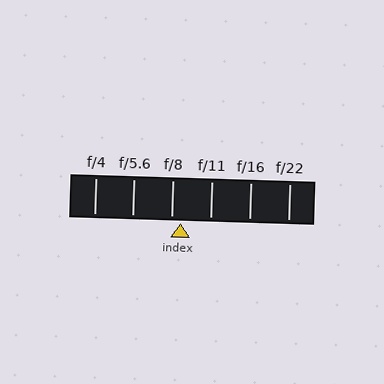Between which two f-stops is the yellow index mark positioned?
The index mark is between f/8 and f/11.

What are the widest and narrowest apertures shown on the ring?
The widest aperture shown is f/4 and the narrowest is f/22.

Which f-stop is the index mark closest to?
The index mark is closest to f/8.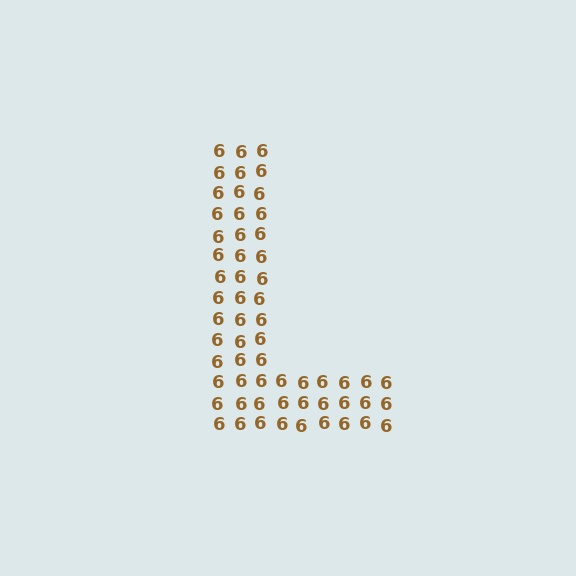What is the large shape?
The large shape is the letter L.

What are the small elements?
The small elements are digit 6's.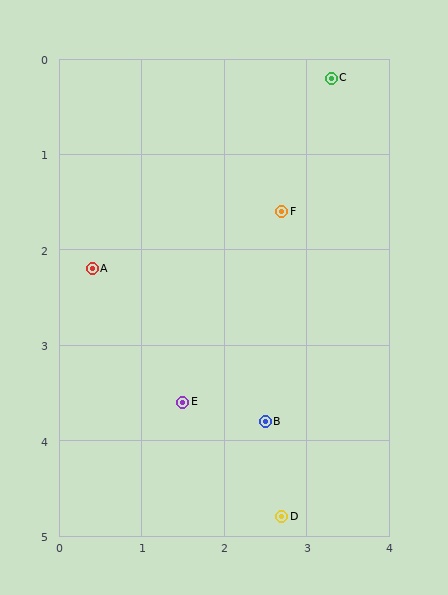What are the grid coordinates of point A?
Point A is at approximately (0.4, 2.2).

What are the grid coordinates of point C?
Point C is at approximately (3.3, 0.2).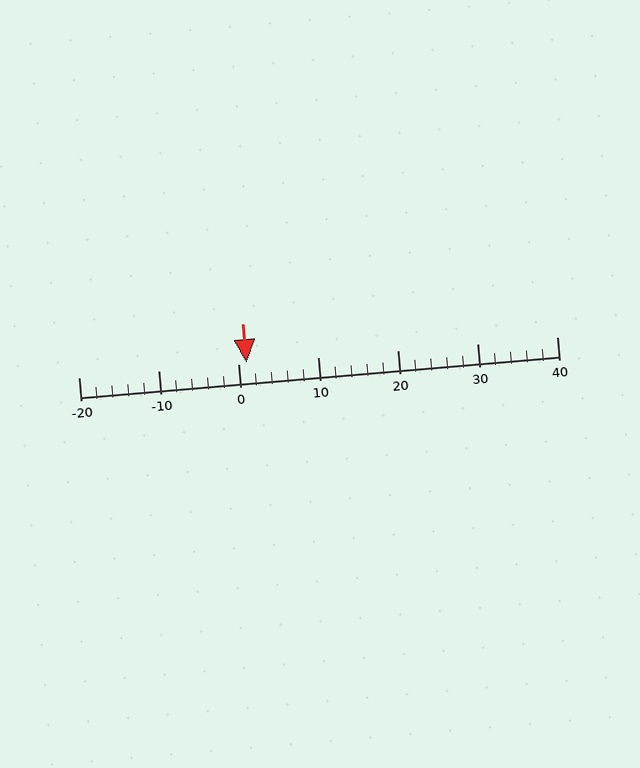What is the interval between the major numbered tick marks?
The major tick marks are spaced 10 units apart.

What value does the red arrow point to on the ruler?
The red arrow points to approximately 1.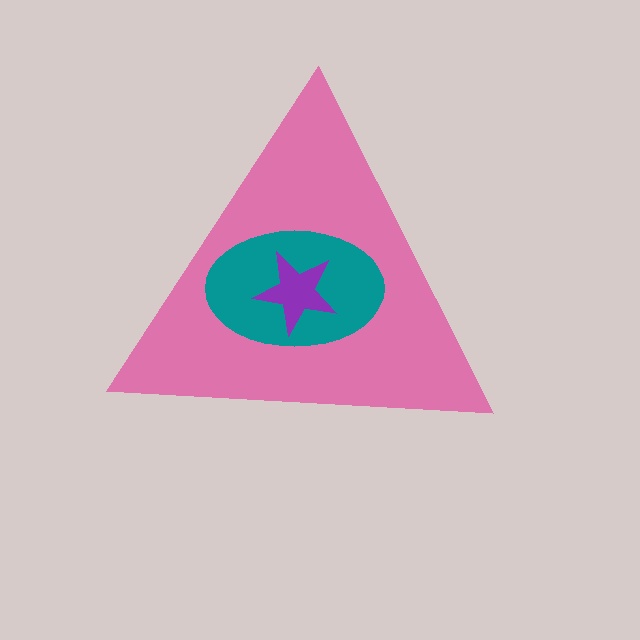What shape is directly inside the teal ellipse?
The purple star.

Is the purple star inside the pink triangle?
Yes.